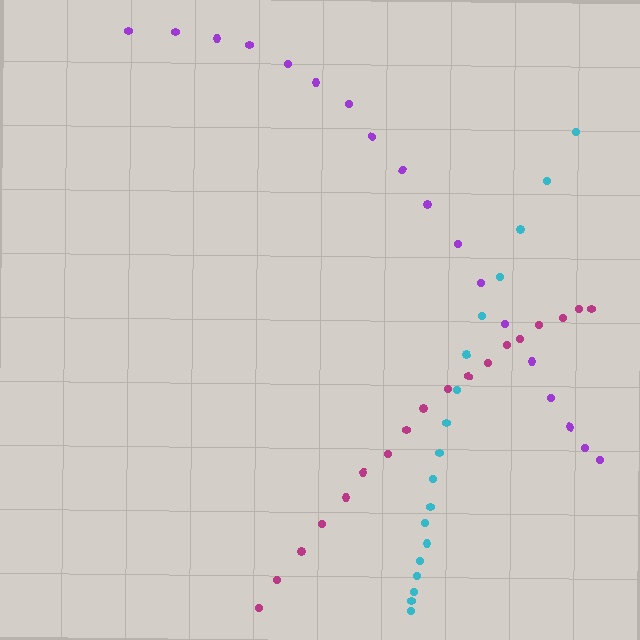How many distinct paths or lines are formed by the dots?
There are 3 distinct paths.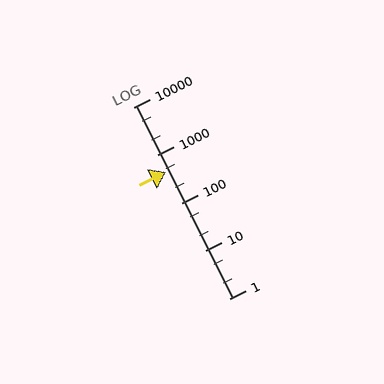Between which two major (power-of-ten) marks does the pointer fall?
The pointer is between 100 and 1000.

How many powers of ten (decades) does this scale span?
The scale spans 4 decades, from 1 to 10000.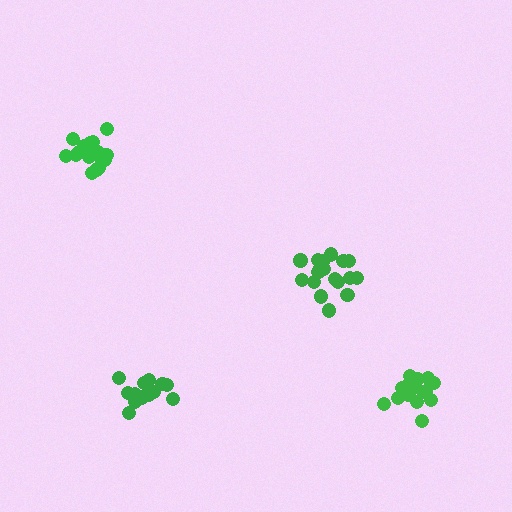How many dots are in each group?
Group 1: 20 dots, Group 2: 18 dots, Group 3: 14 dots, Group 4: 18 dots (70 total).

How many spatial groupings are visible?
There are 4 spatial groupings.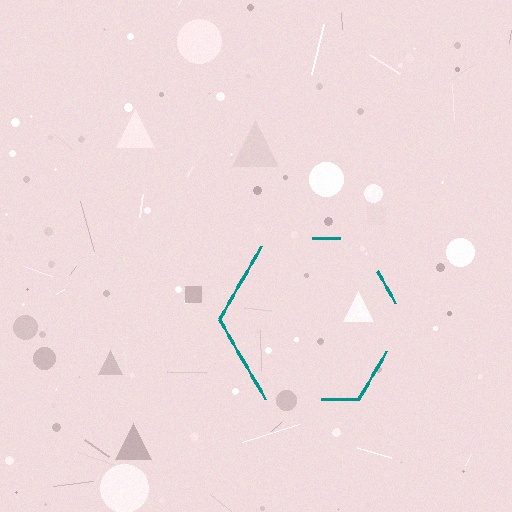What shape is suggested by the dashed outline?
The dashed outline suggests a hexagon.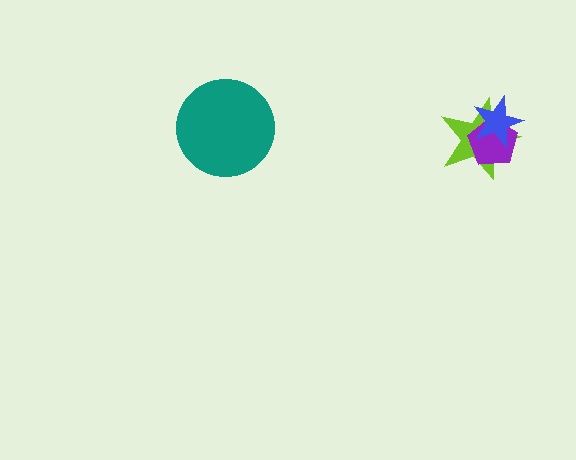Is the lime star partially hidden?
Yes, it is partially covered by another shape.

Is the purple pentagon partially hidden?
Yes, it is partially covered by another shape.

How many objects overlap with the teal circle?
0 objects overlap with the teal circle.